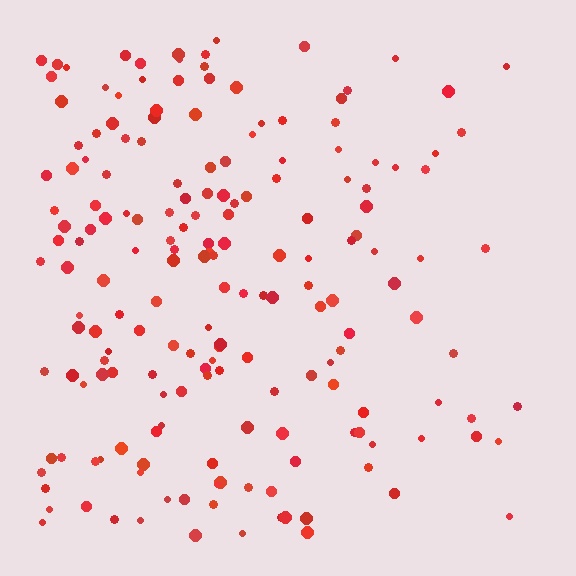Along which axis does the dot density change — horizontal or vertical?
Horizontal.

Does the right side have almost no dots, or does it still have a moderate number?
Still a moderate number, just noticeably fewer than the left.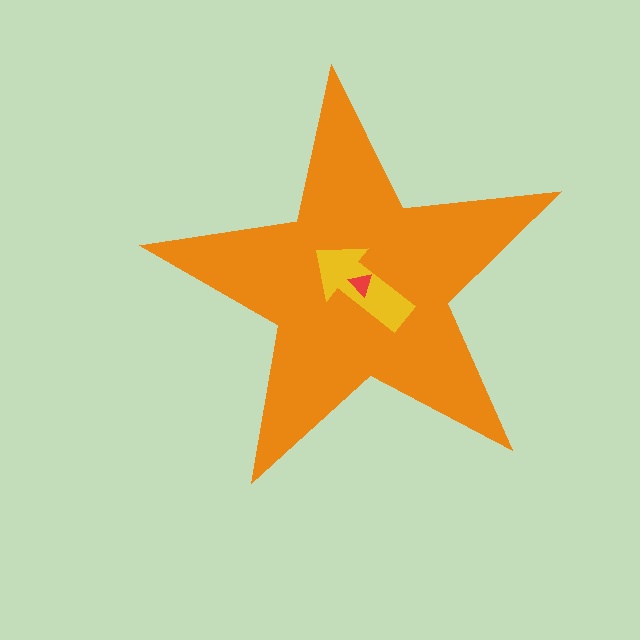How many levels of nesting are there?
3.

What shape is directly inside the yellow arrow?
The red triangle.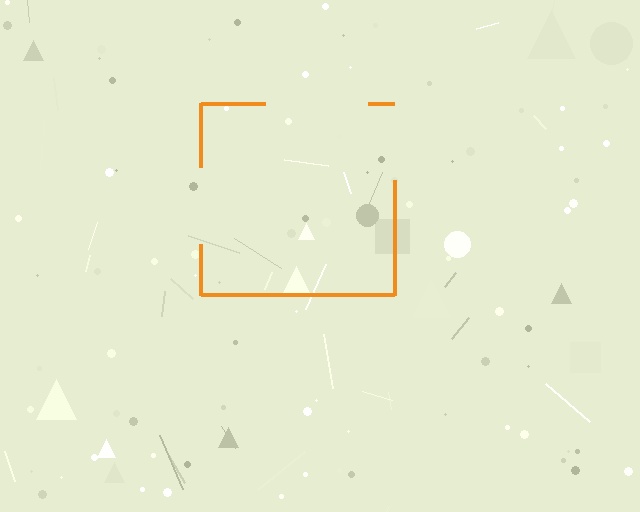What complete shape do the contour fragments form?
The contour fragments form a square.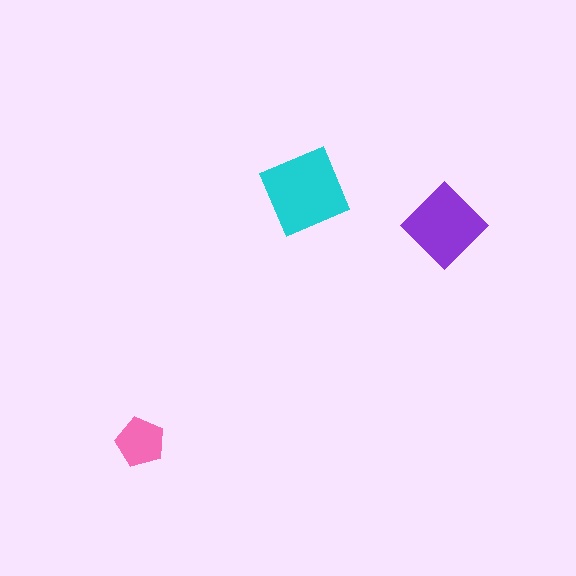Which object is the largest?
The cyan square.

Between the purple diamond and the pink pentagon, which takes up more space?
The purple diamond.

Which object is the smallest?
The pink pentagon.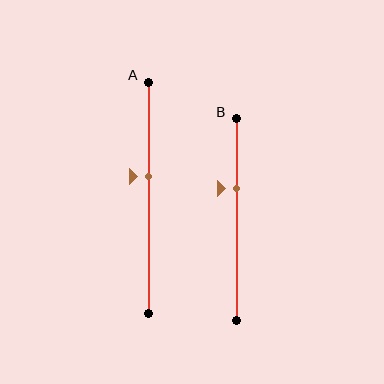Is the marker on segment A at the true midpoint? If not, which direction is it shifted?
No, the marker on segment A is shifted upward by about 9% of the segment length.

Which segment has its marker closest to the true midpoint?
Segment A has its marker closest to the true midpoint.